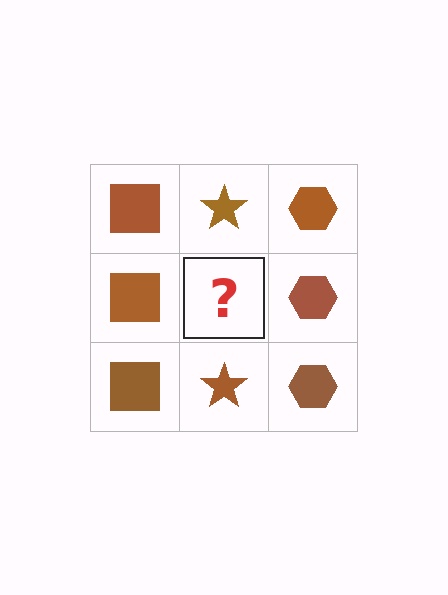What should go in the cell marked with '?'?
The missing cell should contain a brown star.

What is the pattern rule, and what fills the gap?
The rule is that each column has a consistent shape. The gap should be filled with a brown star.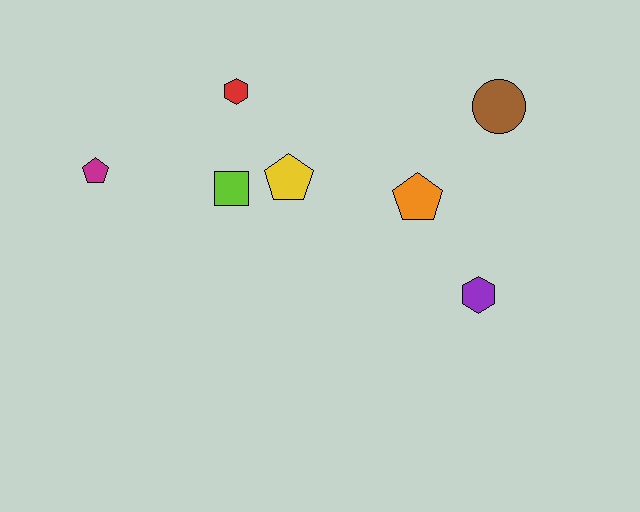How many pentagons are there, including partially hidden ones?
There are 3 pentagons.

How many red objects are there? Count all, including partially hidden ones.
There is 1 red object.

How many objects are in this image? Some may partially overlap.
There are 7 objects.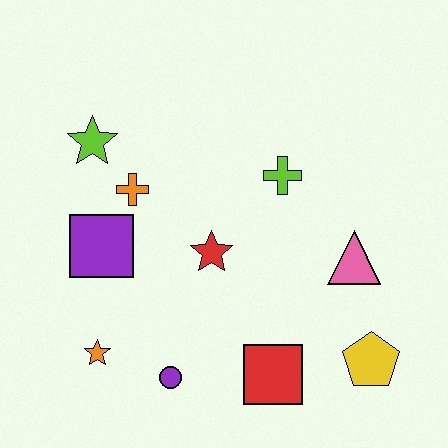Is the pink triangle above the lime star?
No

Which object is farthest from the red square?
The lime star is farthest from the red square.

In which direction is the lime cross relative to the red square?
The lime cross is above the red square.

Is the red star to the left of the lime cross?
Yes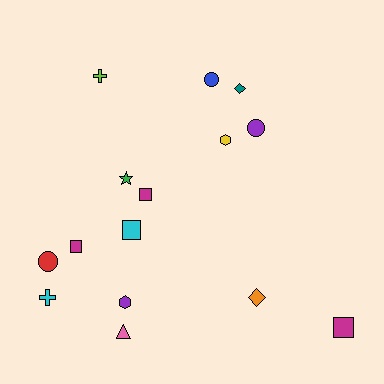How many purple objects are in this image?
There are 2 purple objects.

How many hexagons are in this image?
There are 2 hexagons.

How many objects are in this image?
There are 15 objects.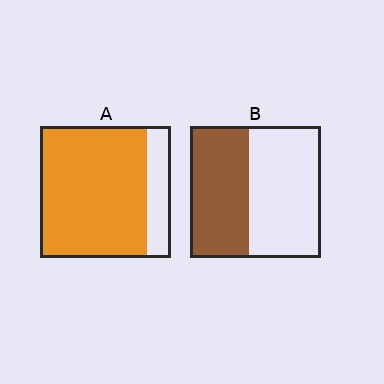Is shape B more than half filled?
No.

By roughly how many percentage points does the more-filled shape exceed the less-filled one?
By roughly 35 percentage points (A over B).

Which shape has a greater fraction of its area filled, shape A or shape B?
Shape A.